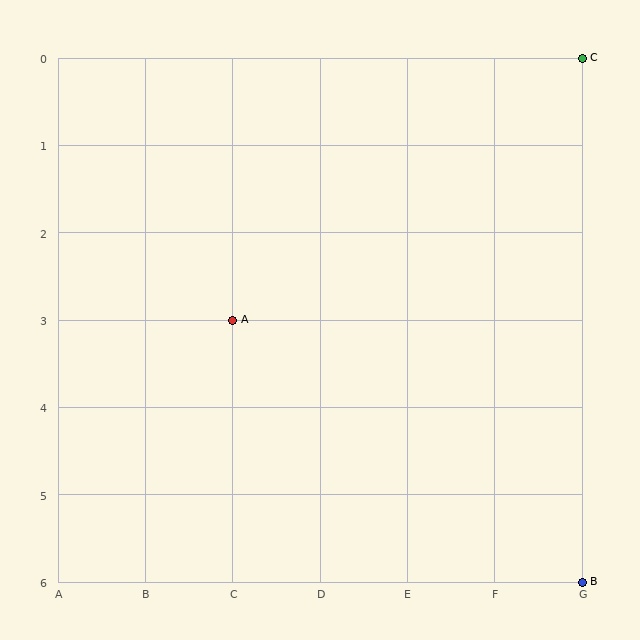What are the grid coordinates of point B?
Point B is at grid coordinates (G, 6).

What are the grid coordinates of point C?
Point C is at grid coordinates (G, 0).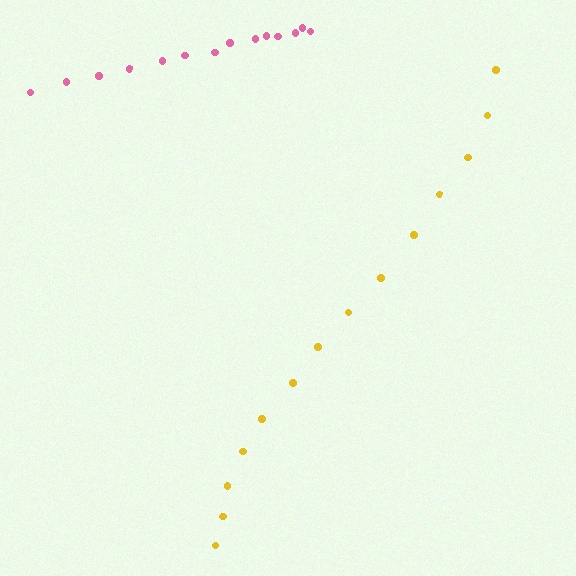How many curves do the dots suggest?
There are 2 distinct paths.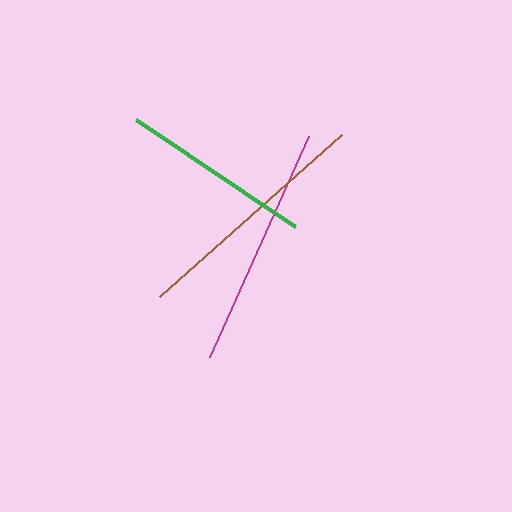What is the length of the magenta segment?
The magenta segment is approximately 242 pixels long.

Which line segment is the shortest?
The green line is the shortest at approximately 191 pixels.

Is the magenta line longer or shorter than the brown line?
The brown line is longer than the magenta line.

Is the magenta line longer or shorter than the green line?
The magenta line is longer than the green line.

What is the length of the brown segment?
The brown segment is approximately 243 pixels long.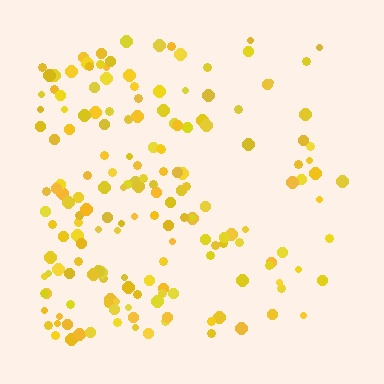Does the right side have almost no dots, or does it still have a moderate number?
Still a moderate number, just noticeably fewer than the left.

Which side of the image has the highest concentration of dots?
The left.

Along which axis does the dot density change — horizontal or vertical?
Horizontal.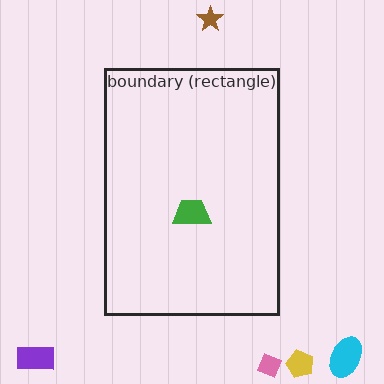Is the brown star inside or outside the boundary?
Outside.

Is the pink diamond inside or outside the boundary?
Outside.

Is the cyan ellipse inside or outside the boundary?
Outside.